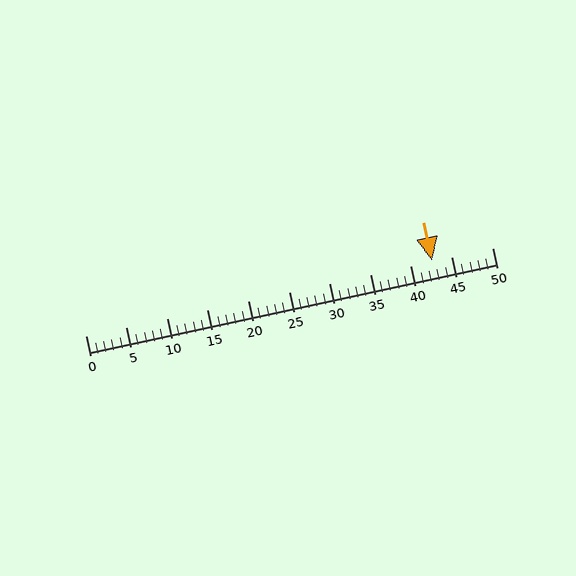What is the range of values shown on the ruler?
The ruler shows values from 0 to 50.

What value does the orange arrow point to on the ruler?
The orange arrow points to approximately 43.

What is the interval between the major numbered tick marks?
The major tick marks are spaced 5 units apart.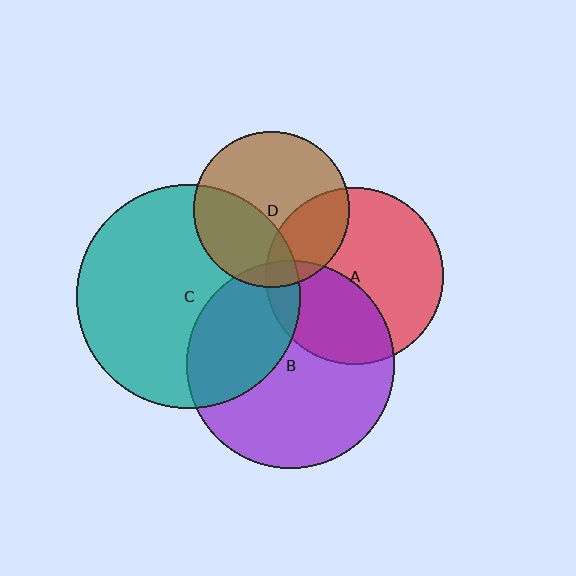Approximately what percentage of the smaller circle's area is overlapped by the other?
Approximately 35%.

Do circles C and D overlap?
Yes.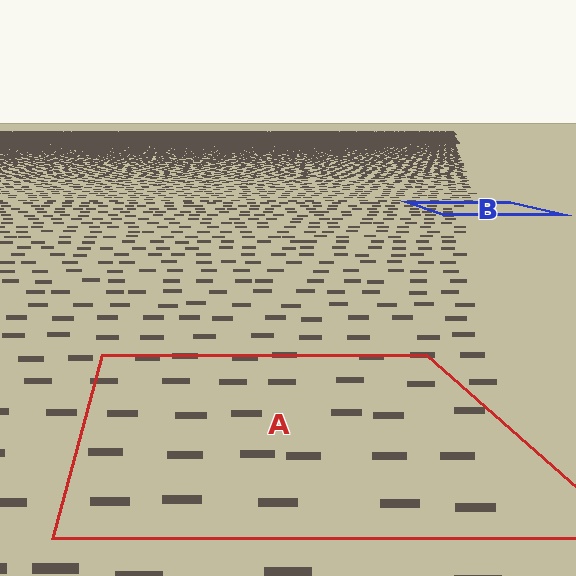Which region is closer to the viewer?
Region A is closer. The texture elements there are larger and more spread out.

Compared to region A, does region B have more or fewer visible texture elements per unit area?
Region B has more texture elements per unit area — they are packed more densely because it is farther away.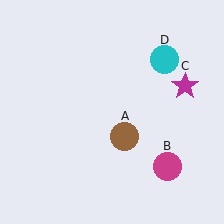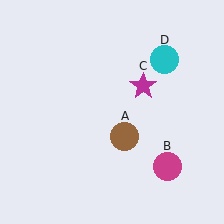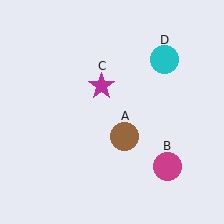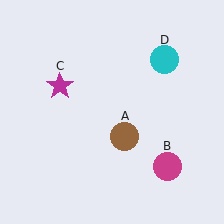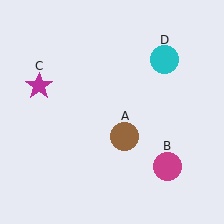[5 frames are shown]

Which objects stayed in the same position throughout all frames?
Brown circle (object A) and magenta circle (object B) and cyan circle (object D) remained stationary.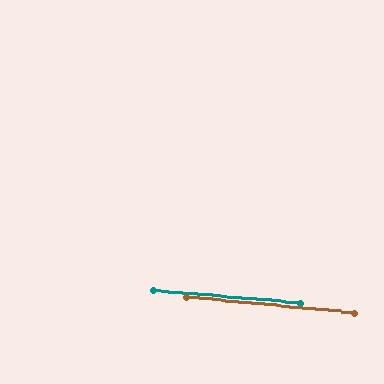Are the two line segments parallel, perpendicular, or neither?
Parallel — their directions differ by only 0.7°.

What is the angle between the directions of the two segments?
Approximately 1 degree.